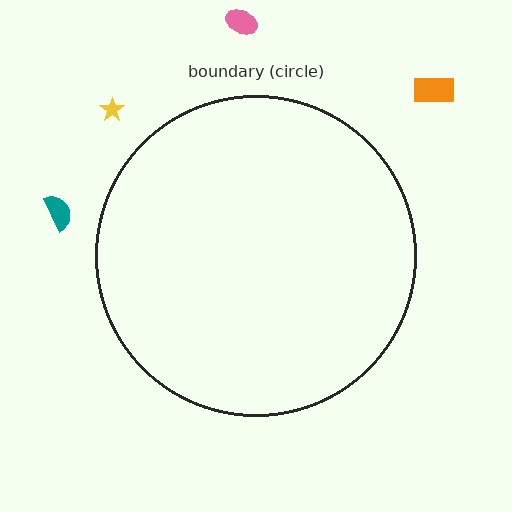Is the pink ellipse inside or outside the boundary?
Outside.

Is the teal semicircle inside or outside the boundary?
Outside.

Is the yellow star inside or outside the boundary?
Outside.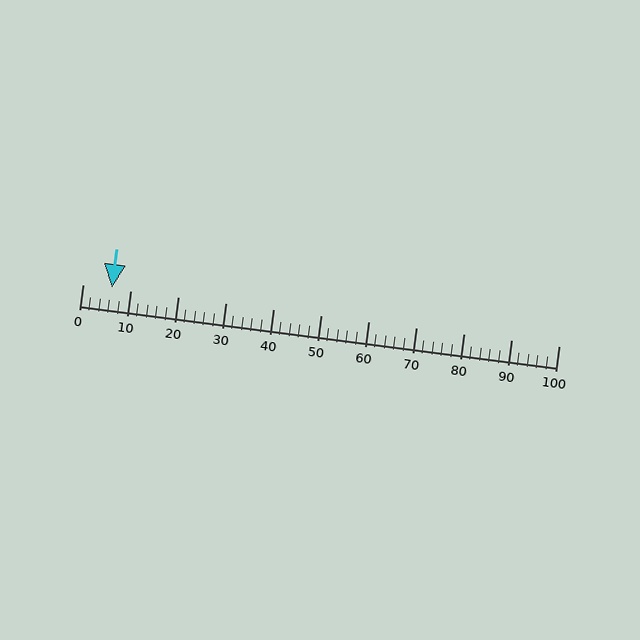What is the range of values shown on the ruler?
The ruler shows values from 0 to 100.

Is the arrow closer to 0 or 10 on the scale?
The arrow is closer to 10.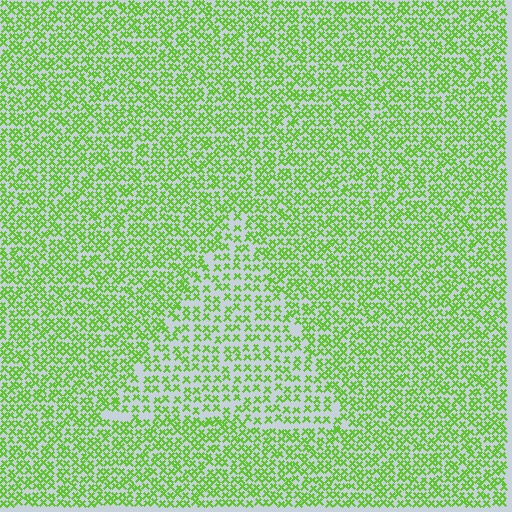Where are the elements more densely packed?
The elements are more densely packed outside the triangle boundary.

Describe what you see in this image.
The image contains small lime elements arranged at two different densities. A triangle-shaped region is visible where the elements are less densely packed than the surrounding area.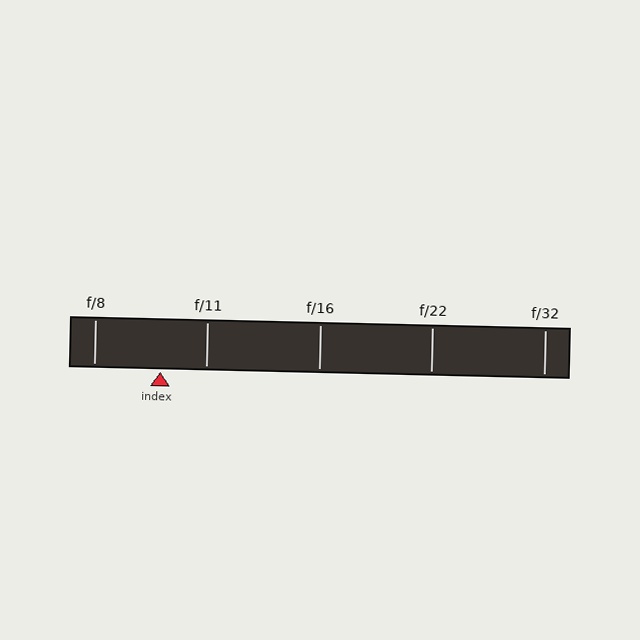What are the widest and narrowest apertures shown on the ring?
The widest aperture shown is f/8 and the narrowest is f/32.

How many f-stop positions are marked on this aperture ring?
There are 5 f-stop positions marked.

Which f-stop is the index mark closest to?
The index mark is closest to f/11.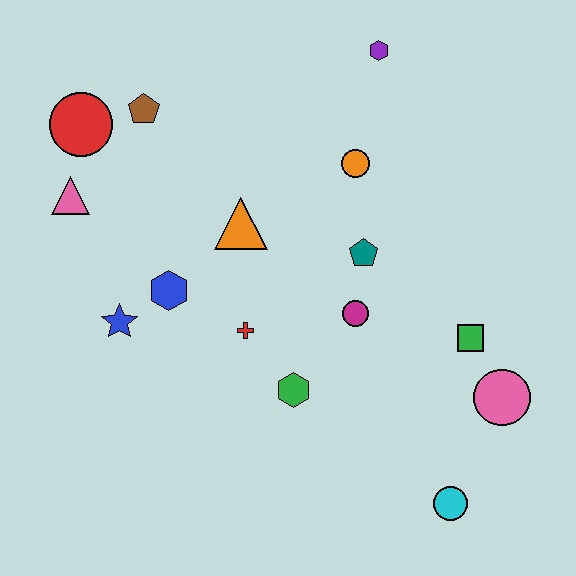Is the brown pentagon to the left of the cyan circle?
Yes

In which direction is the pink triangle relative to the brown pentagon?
The pink triangle is below the brown pentagon.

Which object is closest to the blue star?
The blue hexagon is closest to the blue star.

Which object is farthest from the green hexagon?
The purple hexagon is farthest from the green hexagon.